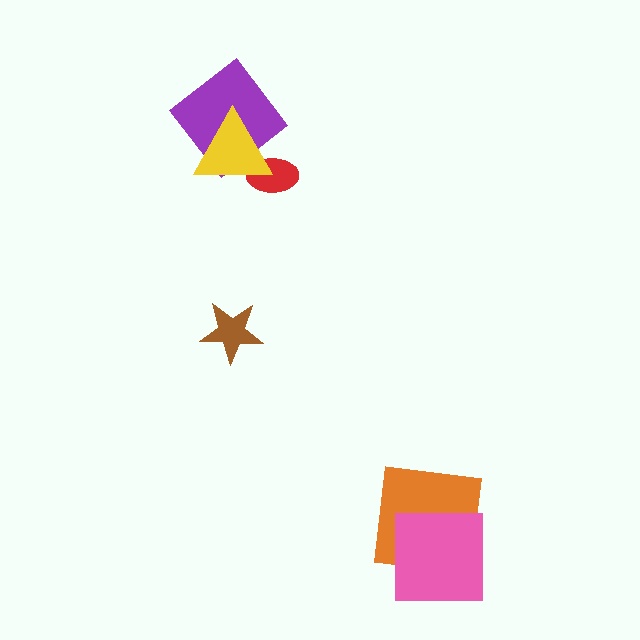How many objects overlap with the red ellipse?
1 object overlaps with the red ellipse.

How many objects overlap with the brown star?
0 objects overlap with the brown star.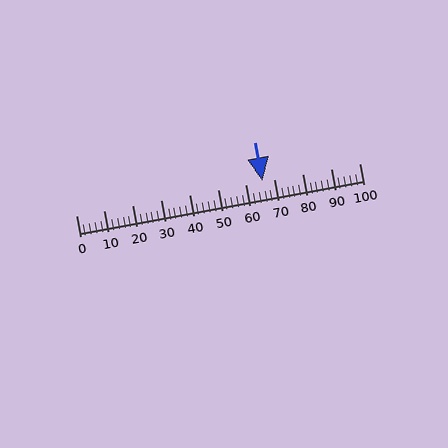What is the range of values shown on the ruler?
The ruler shows values from 0 to 100.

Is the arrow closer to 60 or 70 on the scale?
The arrow is closer to 70.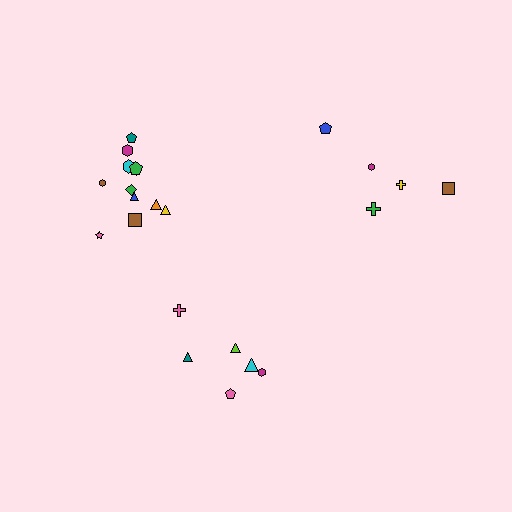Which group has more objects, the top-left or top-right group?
The top-left group.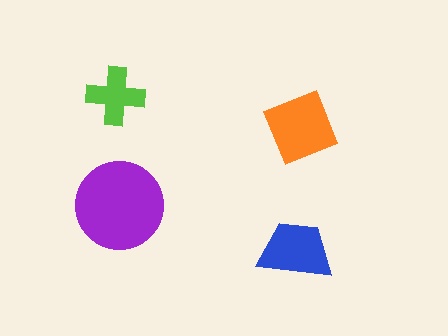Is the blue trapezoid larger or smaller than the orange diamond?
Smaller.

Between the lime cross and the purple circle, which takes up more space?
The purple circle.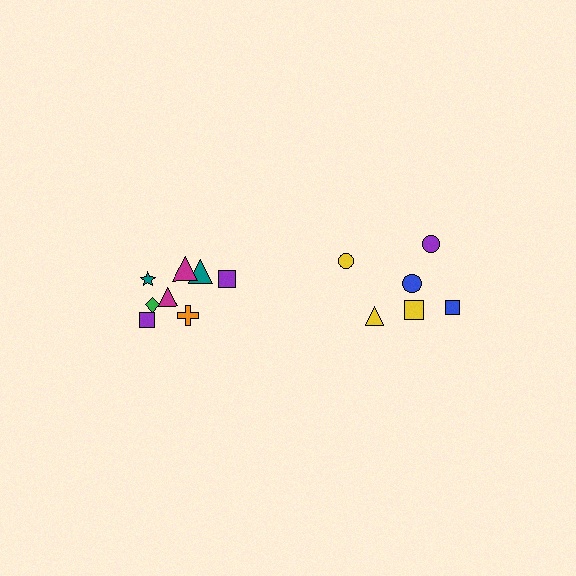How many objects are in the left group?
There are 8 objects.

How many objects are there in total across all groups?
There are 14 objects.